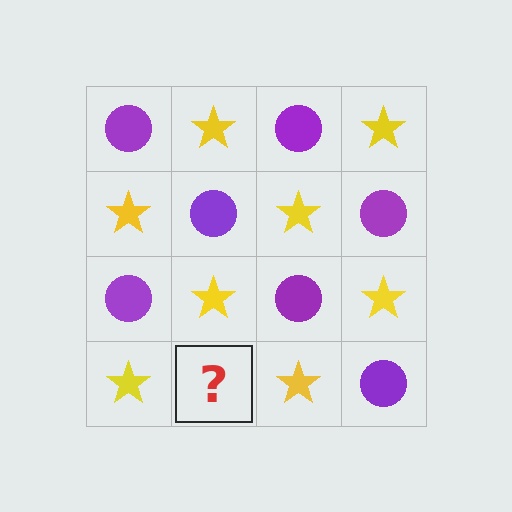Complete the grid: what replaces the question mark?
The question mark should be replaced with a purple circle.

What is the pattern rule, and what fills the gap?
The rule is that it alternates purple circle and yellow star in a checkerboard pattern. The gap should be filled with a purple circle.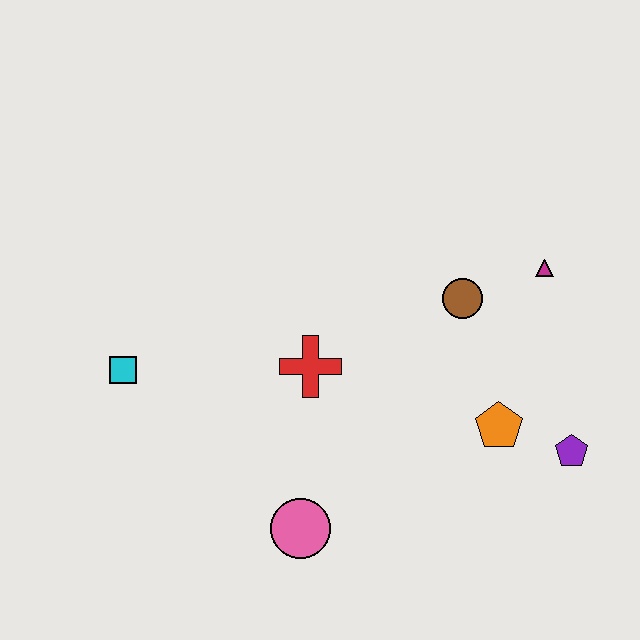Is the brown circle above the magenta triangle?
No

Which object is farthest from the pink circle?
The magenta triangle is farthest from the pink circle.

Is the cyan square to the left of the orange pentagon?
Yes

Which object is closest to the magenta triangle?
The brown circle is closest to the magenta triangle.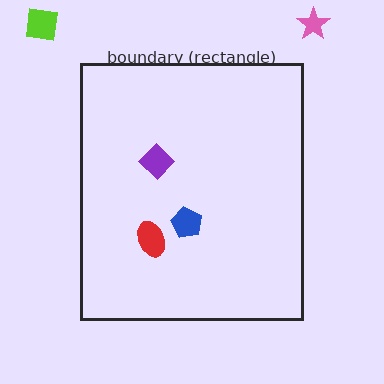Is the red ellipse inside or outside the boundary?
Inside.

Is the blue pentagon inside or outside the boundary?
Inside.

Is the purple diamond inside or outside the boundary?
Inside.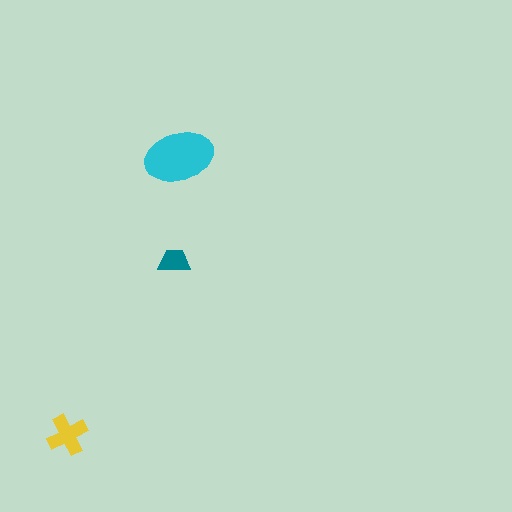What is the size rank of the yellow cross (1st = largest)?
2nd.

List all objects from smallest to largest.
The teal trapezoid, the yellow cross, the cyan ellipse.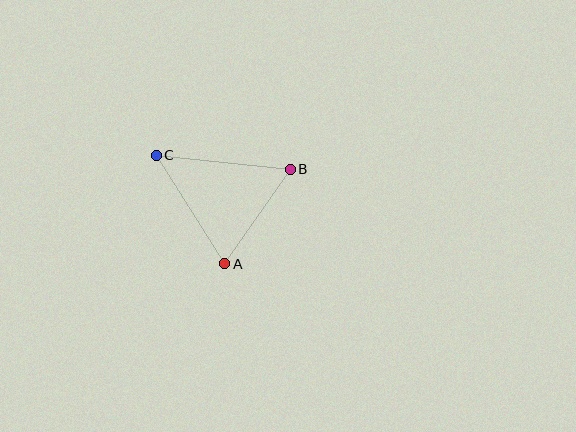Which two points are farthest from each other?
Points B and C are farthest from each other.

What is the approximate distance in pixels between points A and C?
The distance between A and C is approximately 128 pixels.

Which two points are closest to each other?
Points A and B are closest to each other.